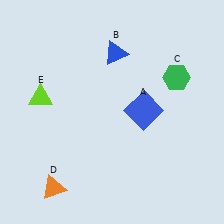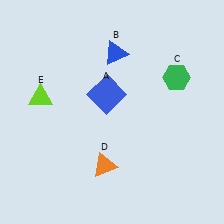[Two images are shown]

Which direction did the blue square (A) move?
The blue square (A) moved left.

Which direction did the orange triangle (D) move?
The orange triangle (D) moved right.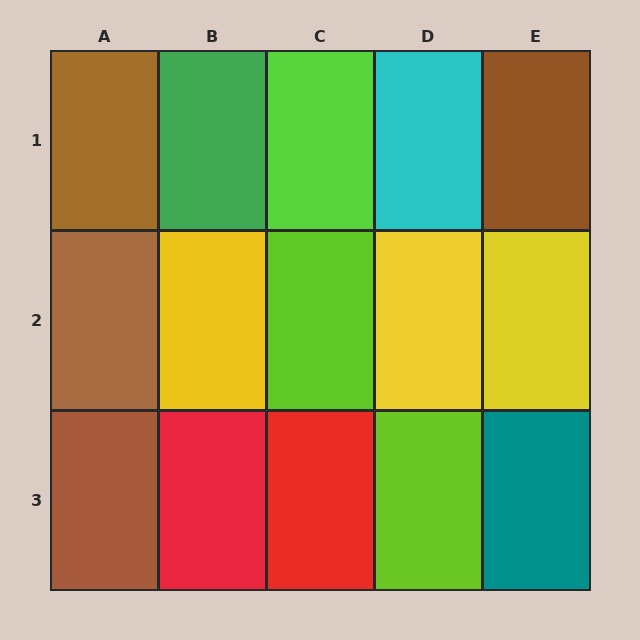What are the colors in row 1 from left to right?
Brown, green, lime, cyan, brown.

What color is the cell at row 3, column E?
Teal.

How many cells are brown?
4 cells are brown.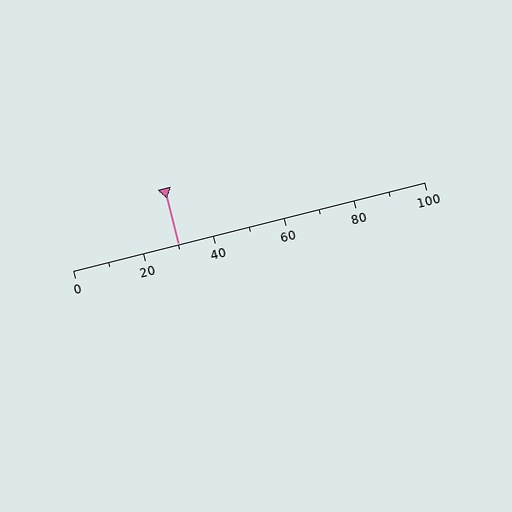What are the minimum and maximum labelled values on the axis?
The axis runs from 0 to 100.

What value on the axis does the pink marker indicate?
The marker indicates approximately 30.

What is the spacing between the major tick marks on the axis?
The major ticks are spaced 20 apart.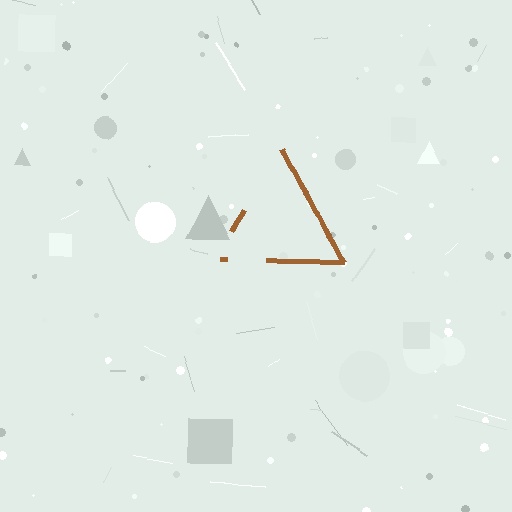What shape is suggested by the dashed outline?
The dashed outline suggests a triangle.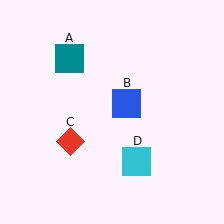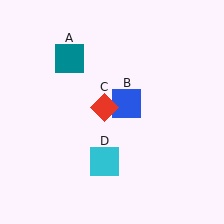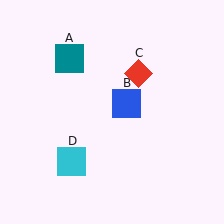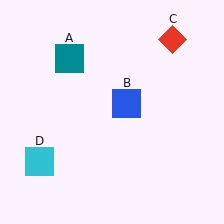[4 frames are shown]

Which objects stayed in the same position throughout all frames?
Teal square (object A) and blue square (object B) remained stationary.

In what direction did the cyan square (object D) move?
The cyan square (object D) moved left.